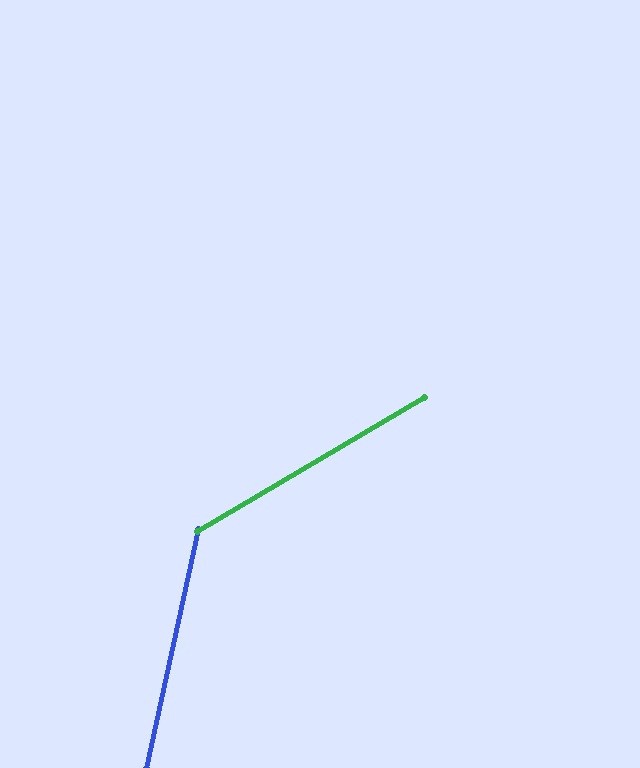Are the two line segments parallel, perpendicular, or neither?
Neither parallel nor perpendicular — they differ by about 47°.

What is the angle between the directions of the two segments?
Approximately 47 degrees.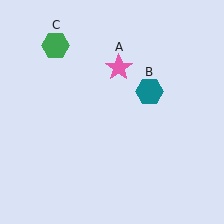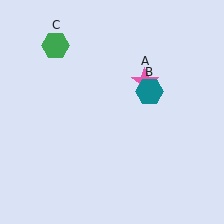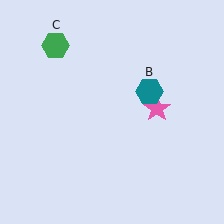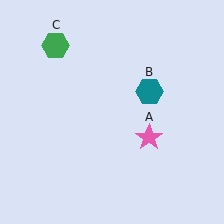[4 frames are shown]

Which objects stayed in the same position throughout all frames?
Teal hexagon (object B) and green hexagon (object C) remained stationary.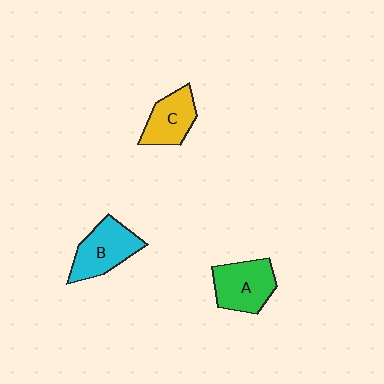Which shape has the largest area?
Shape B (cyan).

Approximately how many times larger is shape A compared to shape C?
Approximately 1.2 times.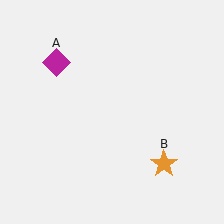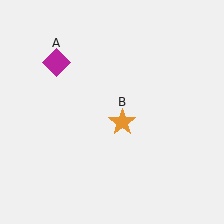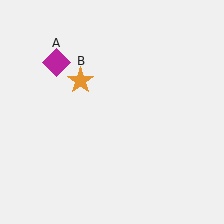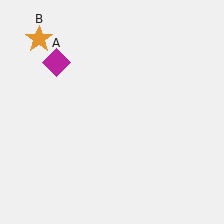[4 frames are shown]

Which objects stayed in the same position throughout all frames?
Magenta diamond (object A) remained stationary.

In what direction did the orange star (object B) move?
The orange star (object B) moved up and to the left.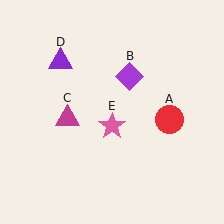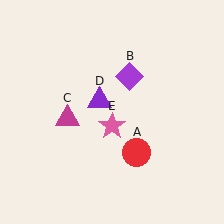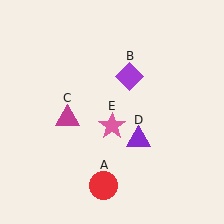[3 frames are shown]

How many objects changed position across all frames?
2 objects changed position: red circle (object A), purple triangle (object D).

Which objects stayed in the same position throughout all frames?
Purple diamond (object B) and magenta triangle (object C) and pink star (object E) remained stationary.